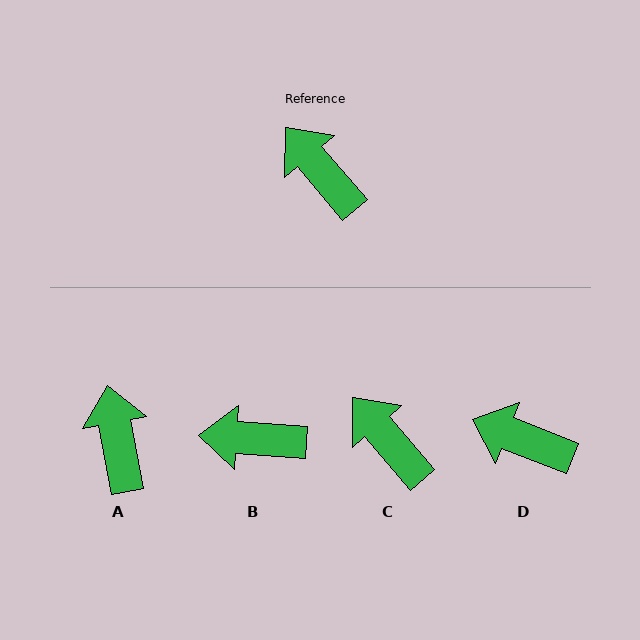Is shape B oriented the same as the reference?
No, it is off by about 46 degrees.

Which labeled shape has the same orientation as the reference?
C.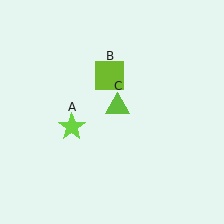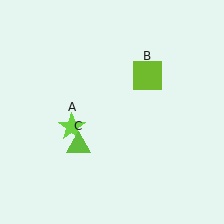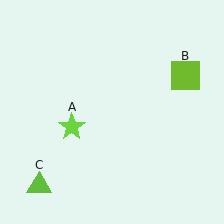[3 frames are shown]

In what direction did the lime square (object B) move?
The lime square (object B) moved right.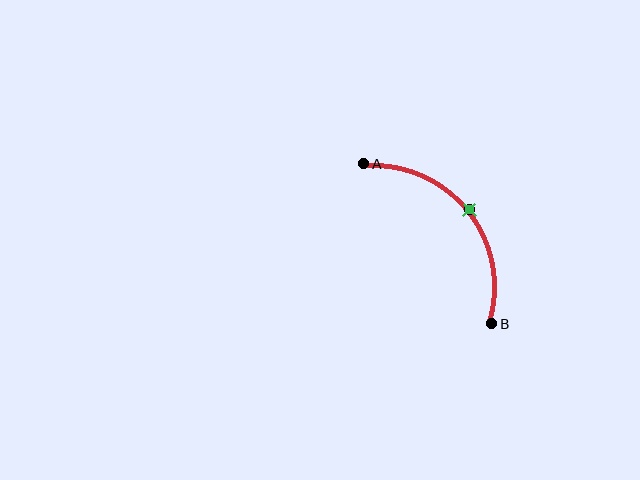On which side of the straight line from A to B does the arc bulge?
The arc bulges above and to the right of the straight line connecting A and B.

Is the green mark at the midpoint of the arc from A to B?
Yes. The green mark lies on the arc at equal arc-length from both A and B — it is the arc midpoint.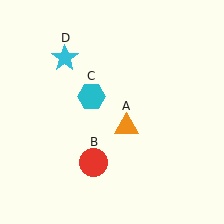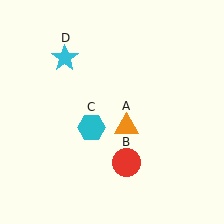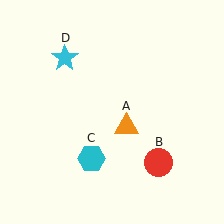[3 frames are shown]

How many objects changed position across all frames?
2 objects changed position: red circle (object B), cyan hexagon (object C).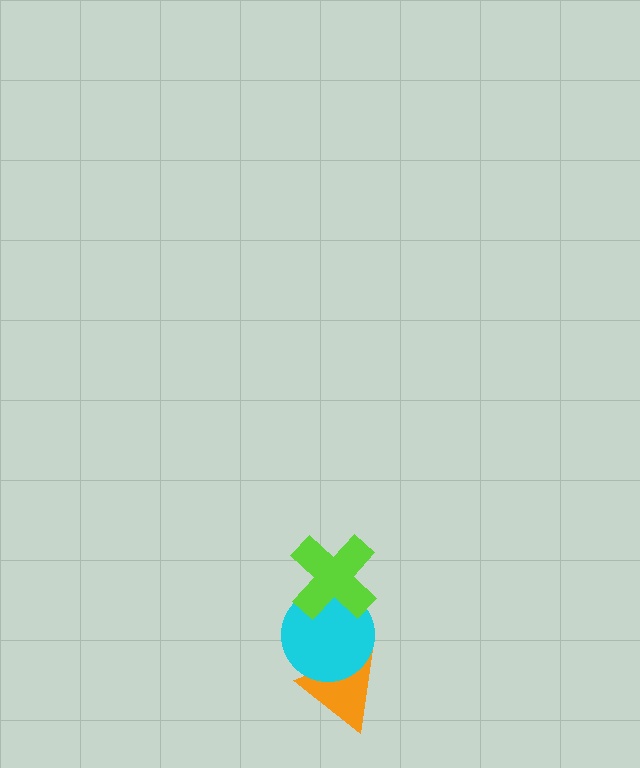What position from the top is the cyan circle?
The cyan circle is 2nd from the top.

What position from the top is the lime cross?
The lime cross is 1st from the top.